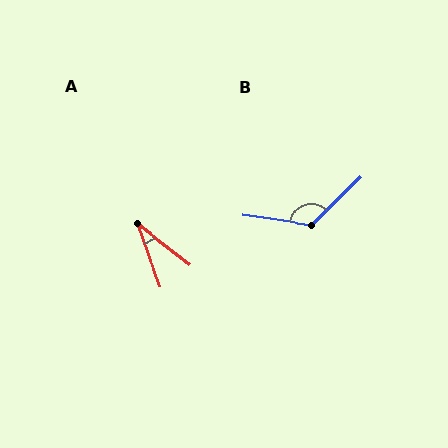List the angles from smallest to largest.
A (33°), B (127°).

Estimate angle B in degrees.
Approximately 127 degrees.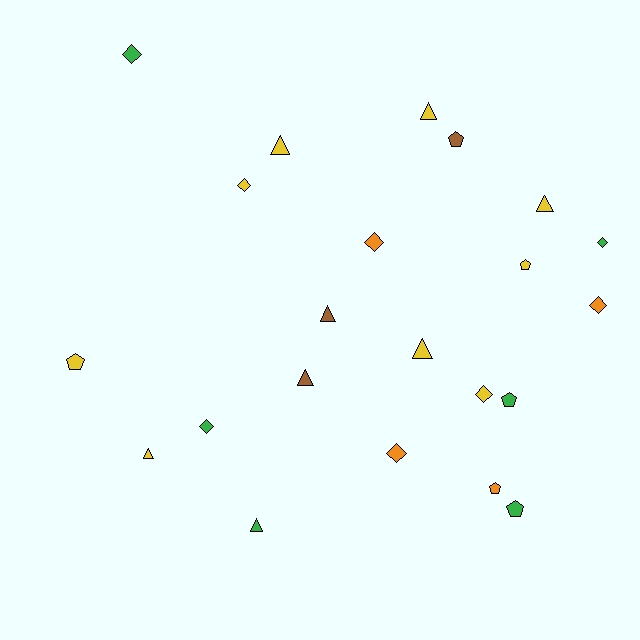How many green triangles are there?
There is 1 green triangle.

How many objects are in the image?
There are 22 objects.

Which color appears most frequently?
Yellow, with 9 objects.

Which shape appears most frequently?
Diamond, with 8 objects.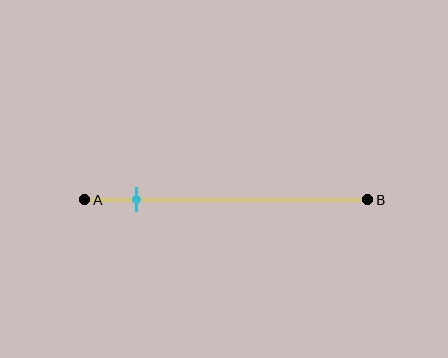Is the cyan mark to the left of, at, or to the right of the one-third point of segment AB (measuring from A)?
The cyan mark is to the left of the one-third point of segment AB.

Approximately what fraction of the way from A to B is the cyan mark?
The cyan mark is approximately 20% of the way from A to B.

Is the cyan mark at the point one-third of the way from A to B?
No, the mark is at about 20% from A, not at the 33% one-third point.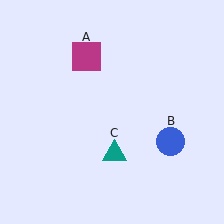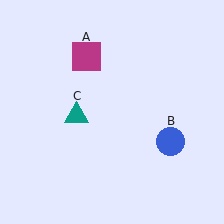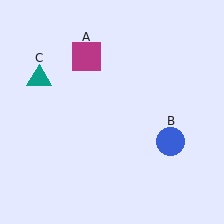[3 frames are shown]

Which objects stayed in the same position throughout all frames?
Magenta square (object A) and blue circle (object B) remained stationary.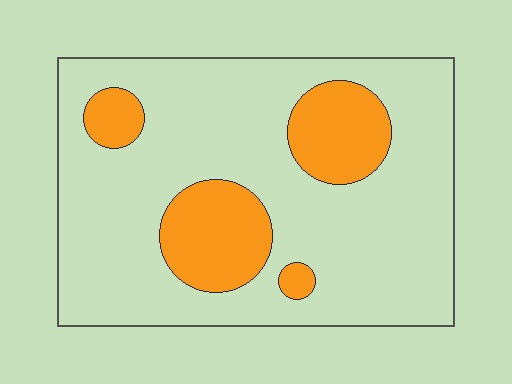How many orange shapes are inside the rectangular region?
4.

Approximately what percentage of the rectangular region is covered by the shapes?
Approximately 20%.